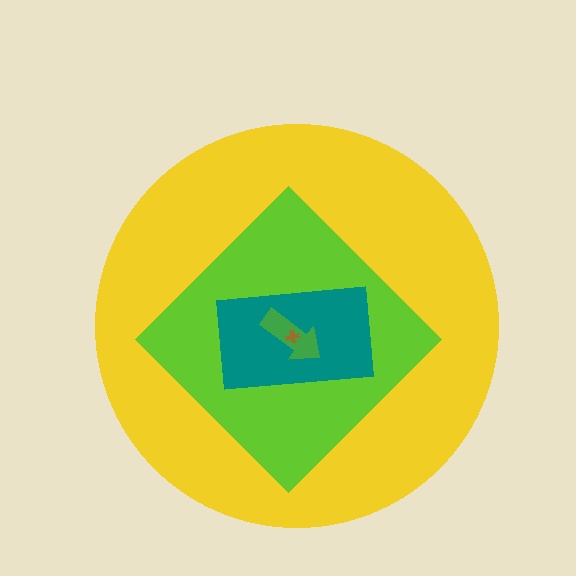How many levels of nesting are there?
5.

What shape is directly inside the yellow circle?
The lime diamond.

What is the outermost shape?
The yellow circle.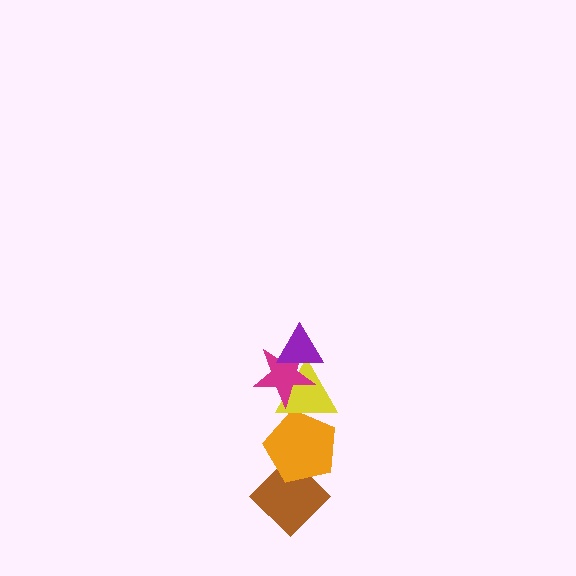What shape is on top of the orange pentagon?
The yellow triangle is on top of the orange pentagon.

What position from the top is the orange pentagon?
The orange pentagon is 4th from the top.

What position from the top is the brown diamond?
The brown diamond is 5th from the top.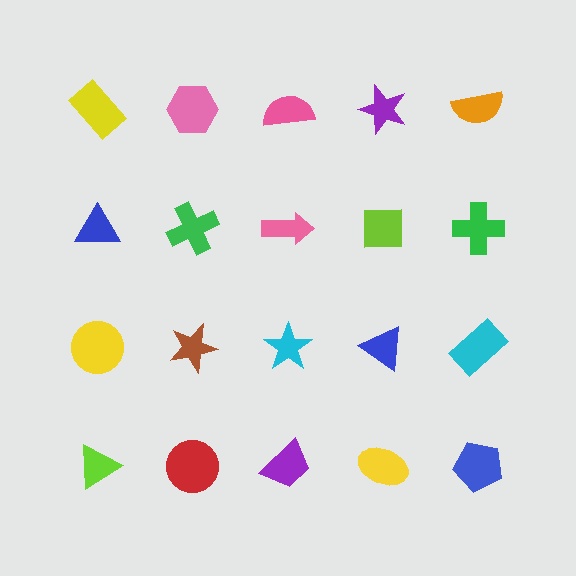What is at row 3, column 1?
A yellow circle.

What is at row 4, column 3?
A purple trapezoid.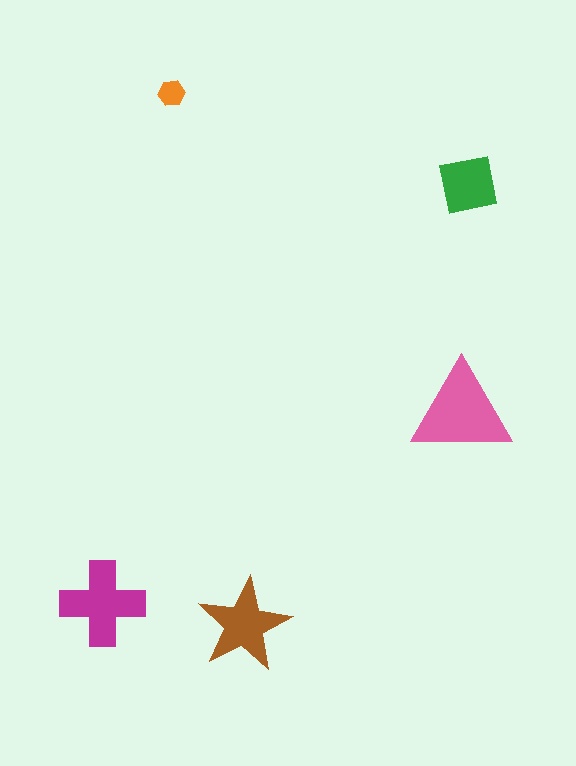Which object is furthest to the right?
The green square is rightmost.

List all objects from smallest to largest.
The orange hexagon, the green square, the brown star, the magenta cross, the pink triangle.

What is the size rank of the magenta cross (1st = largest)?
2nd.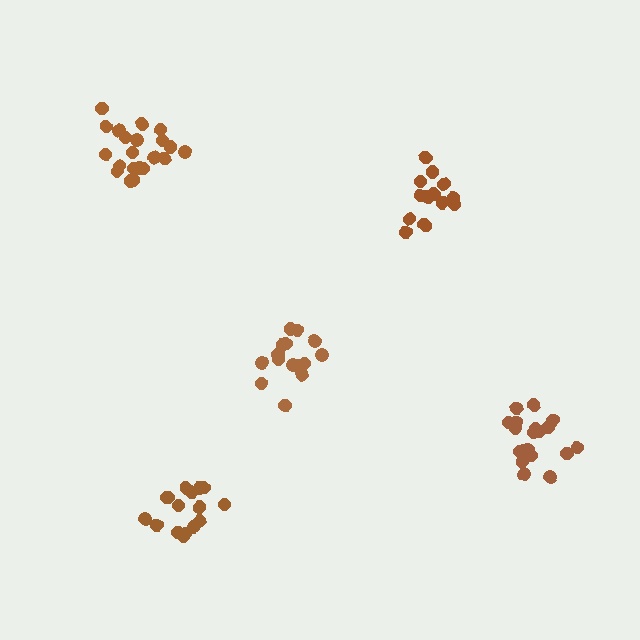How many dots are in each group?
Group 1: 20 dots, Group 2: 15 dots, Group 3: 16 dots, Group 4: 16 dots, Group 5: 21 dots (88 total).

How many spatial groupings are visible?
There are 5 spatial groupings.